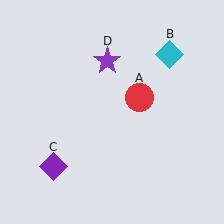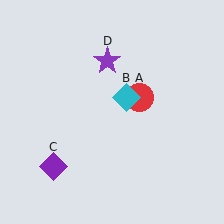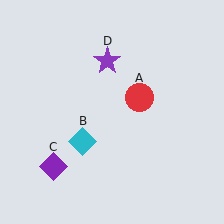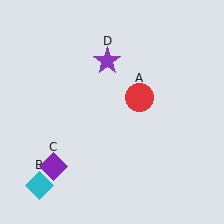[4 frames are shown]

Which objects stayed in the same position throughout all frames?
Red circle (object A) and purple diamond (object C) and purple star (object D) remained stationary.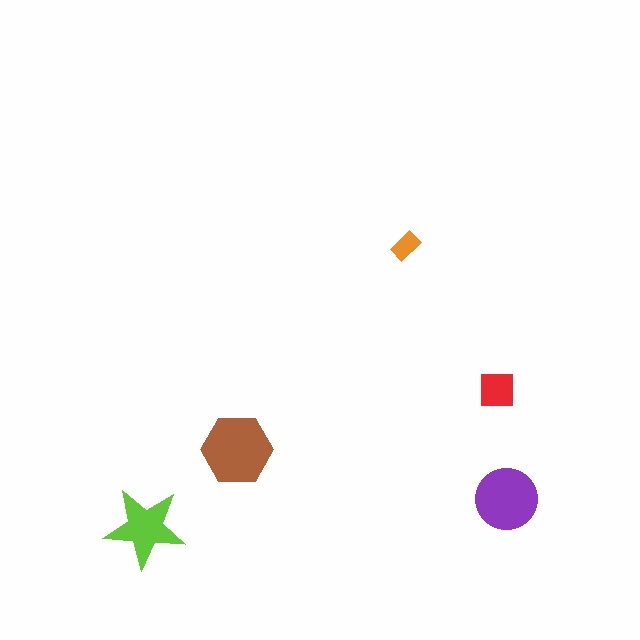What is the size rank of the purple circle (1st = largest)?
2nd.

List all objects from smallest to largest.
The orange rectangle, the red square, the lime star, the purple circle, the brown hexagon.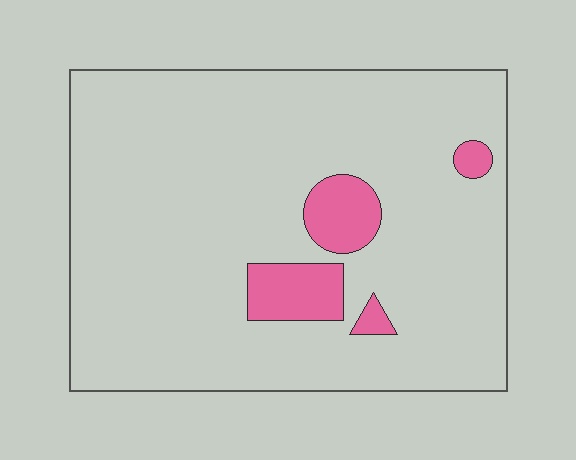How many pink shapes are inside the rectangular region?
4.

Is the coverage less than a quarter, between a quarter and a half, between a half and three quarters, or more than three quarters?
Less than a quarter.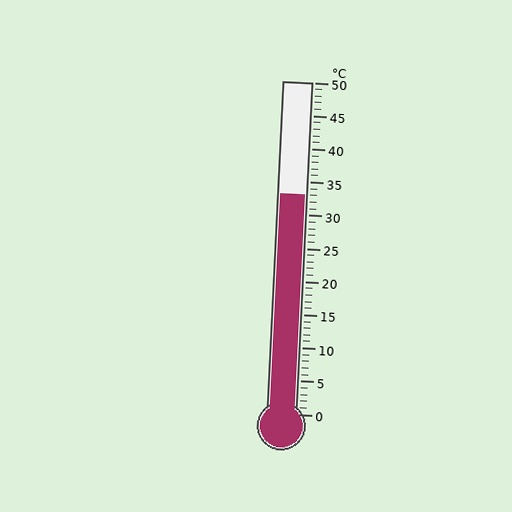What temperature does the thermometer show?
The thermometer shows approximately 33°C.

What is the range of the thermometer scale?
The thermometer scale ranges from 0°C to 50°C.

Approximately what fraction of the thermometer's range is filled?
The thermometer is filled to approximately 65% of its range.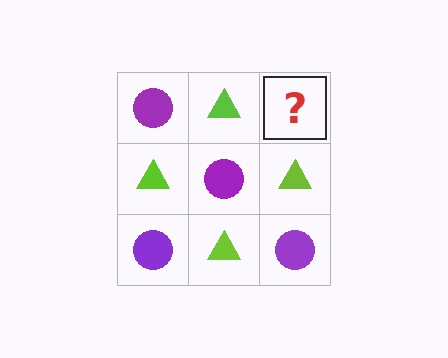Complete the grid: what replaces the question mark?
The question mark should be replaced with a purple circle.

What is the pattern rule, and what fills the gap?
The rule is that it alternates purple circle and lime triangle in a checkerboard pattern. The gap should be filled with a purple circle.